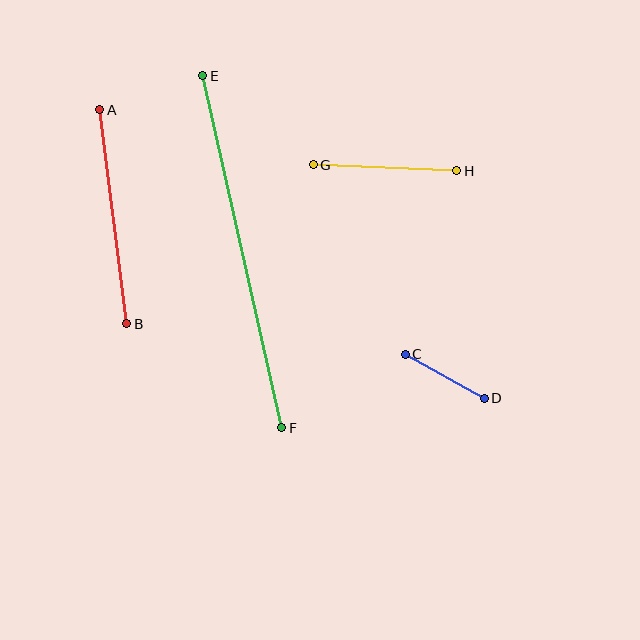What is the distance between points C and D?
The distance is approximately 91 pixels.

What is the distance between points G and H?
The distance is approximately 144 pixels.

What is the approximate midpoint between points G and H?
The midpoint is at approximately (385, 168) pixels.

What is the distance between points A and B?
The distance is approximately 215 pixels.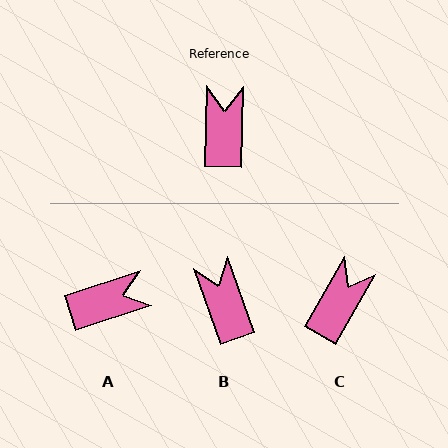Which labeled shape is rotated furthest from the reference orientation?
A, about 71 degrees away.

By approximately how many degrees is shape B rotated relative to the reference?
Approximately 20 degrees counter-clockwise.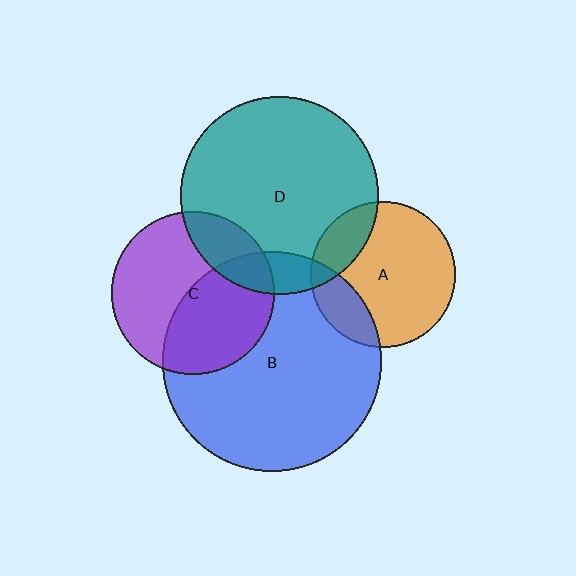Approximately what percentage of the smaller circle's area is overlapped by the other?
Approximately 20%.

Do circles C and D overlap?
Yes.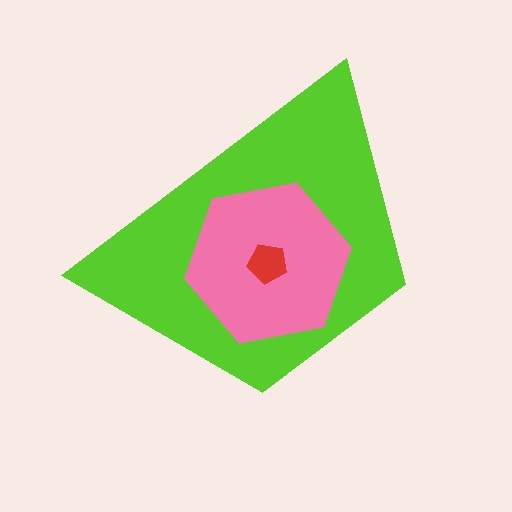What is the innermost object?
The red pentagon.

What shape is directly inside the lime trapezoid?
The pink hexagon.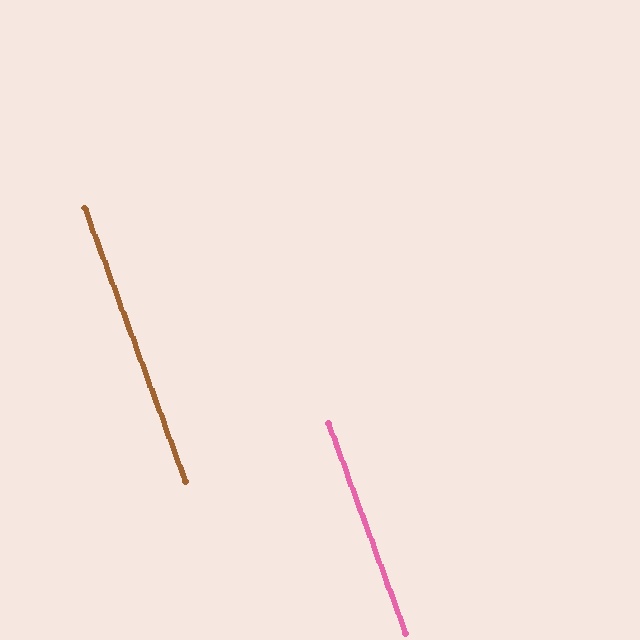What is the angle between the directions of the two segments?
Approximately 0 degrees.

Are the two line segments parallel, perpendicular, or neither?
Parallel — their directions differ by only 0.1°.